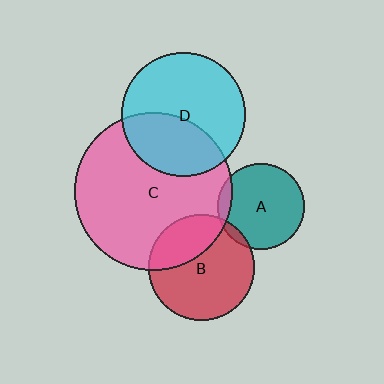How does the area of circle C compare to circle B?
Approximately 2.2 times.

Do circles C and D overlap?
Yes.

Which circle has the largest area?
Circle C (pink).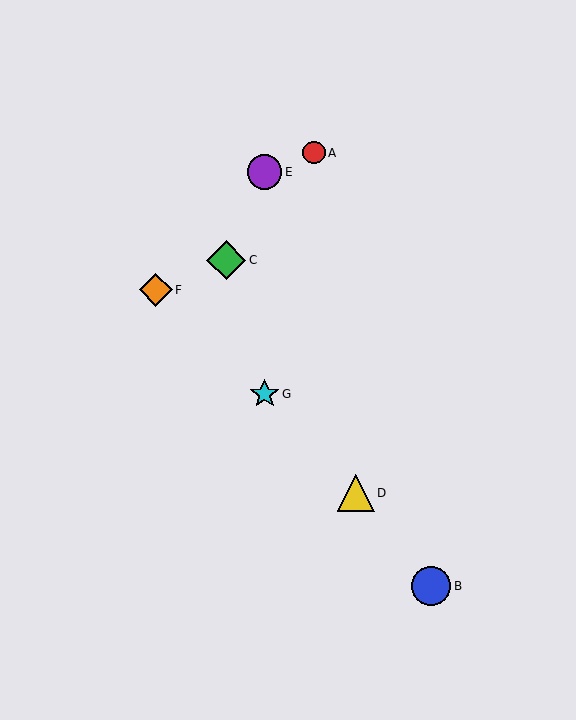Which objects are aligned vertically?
Objects E, G are aligned vertically.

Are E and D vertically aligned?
No, E is at x≈265 and D is at x≈356.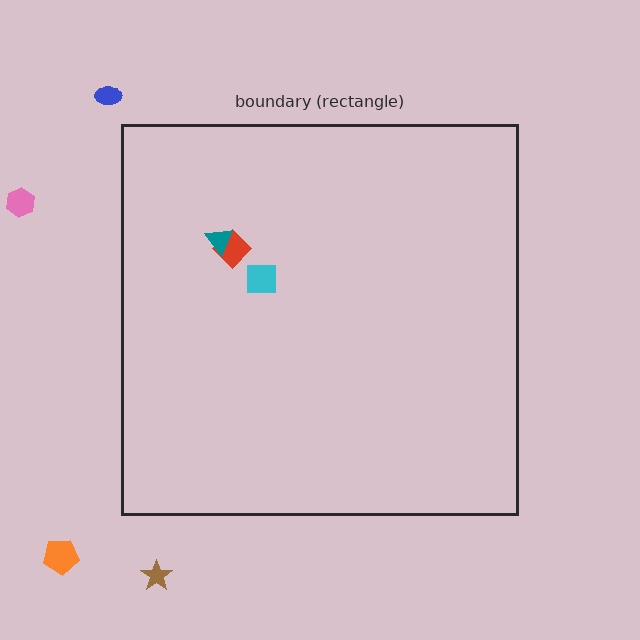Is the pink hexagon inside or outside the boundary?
Outside.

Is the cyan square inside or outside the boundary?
Inside.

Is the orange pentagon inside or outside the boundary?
Outside.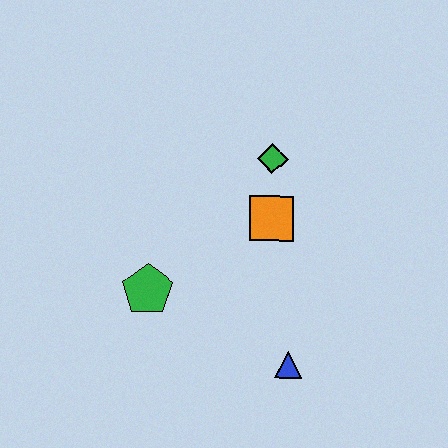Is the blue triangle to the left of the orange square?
No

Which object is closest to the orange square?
The green diamond is closest to the orange square.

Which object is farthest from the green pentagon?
The green diamond is farthest from the green pentagon.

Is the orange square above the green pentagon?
Yes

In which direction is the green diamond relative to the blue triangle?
The green diamond is above the blue triangle.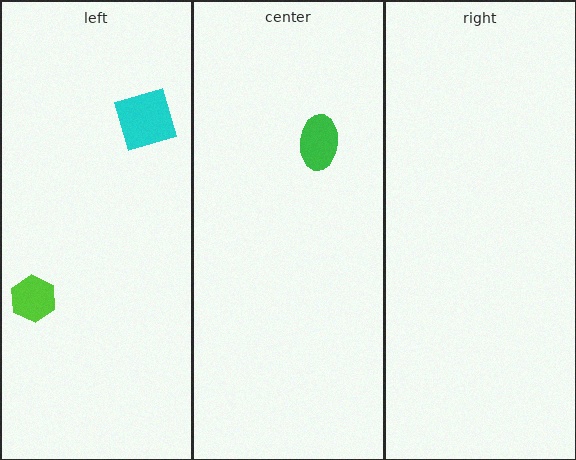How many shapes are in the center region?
1.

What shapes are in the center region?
The green ellipse.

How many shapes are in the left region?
2.